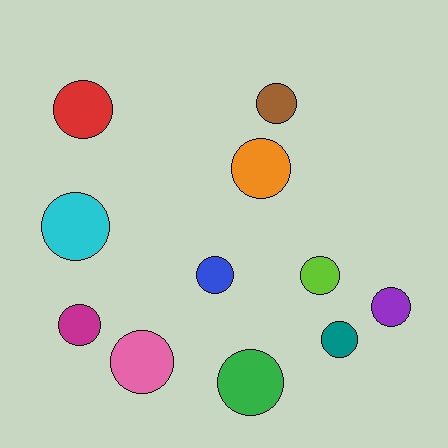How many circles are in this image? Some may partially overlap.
There are 11 circles.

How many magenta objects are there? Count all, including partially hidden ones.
There is 1 magenta object.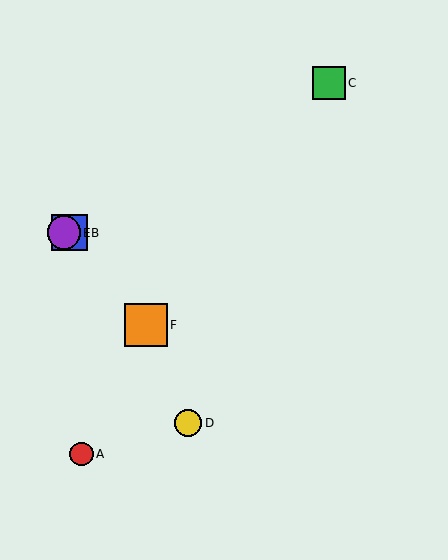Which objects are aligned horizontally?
Objects B, E are aligned horizontally.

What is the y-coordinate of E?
Object E is at y≈233.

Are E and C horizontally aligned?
No, E is at y≈233 and C is at y≈83.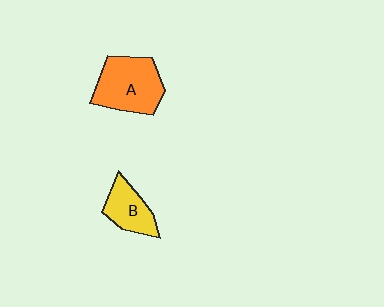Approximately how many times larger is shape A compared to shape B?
Approximately 1.6 times.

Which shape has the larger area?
Shape A (orange).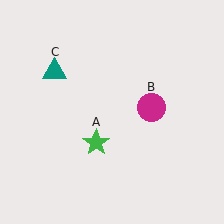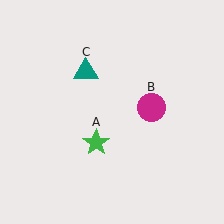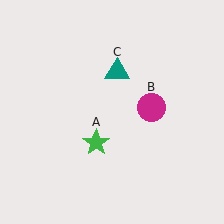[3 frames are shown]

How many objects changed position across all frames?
1 object changed position: teal triangle (object C).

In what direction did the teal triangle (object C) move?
The teal triangle (object C) moved right.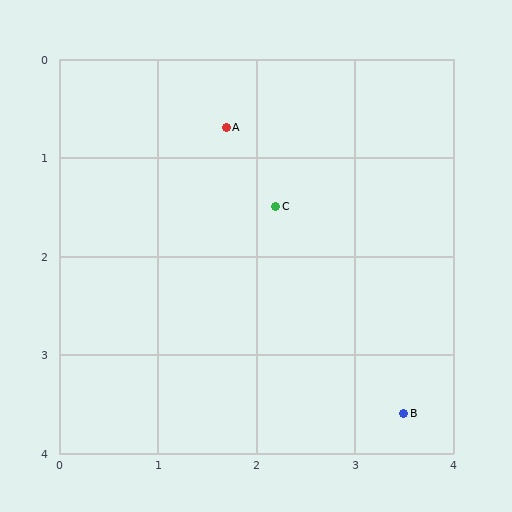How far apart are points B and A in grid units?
Points B and A are about 3.4 grid units apart.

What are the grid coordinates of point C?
Point C is at approximately (2.2, 1.5).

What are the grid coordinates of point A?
Point A is at approximately (1.7, 0.7).